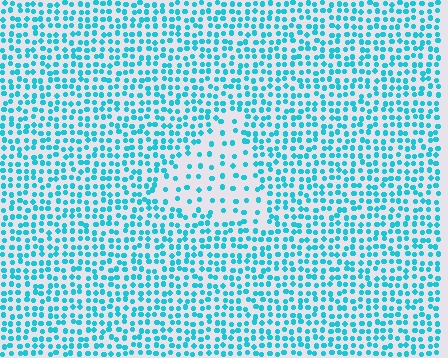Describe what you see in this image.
The image contains small cyan elements arranged at two different densities. A triangle-shaped region is visible where the elements are less densely packed than the surrounding area.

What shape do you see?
I see a triangle.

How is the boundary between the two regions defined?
The boundary is defined by a change in element density (approximately 2.3x ratio). All elements are the same color, size, and shape.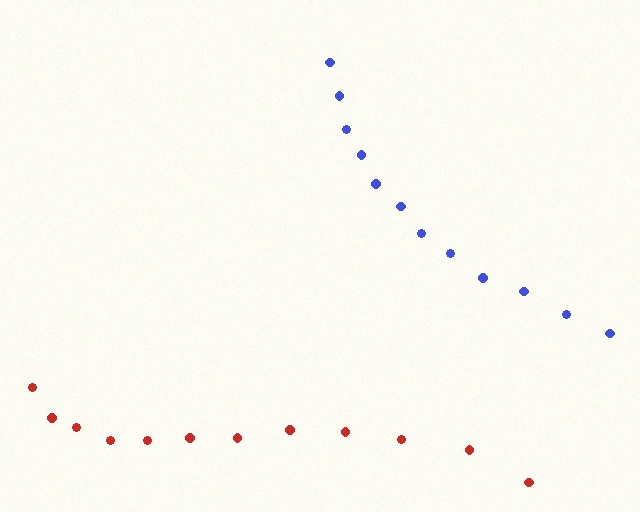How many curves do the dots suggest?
There are 2 distinct paths.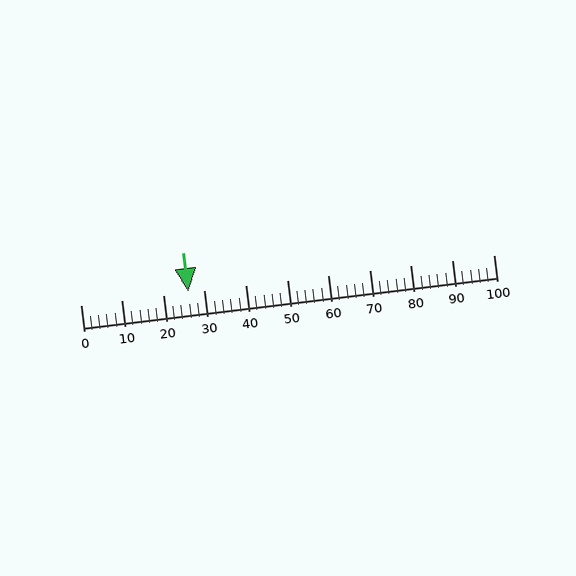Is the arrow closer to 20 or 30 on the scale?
The arrow is closer to 30.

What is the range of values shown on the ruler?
The ruler shows values from 0 to 100.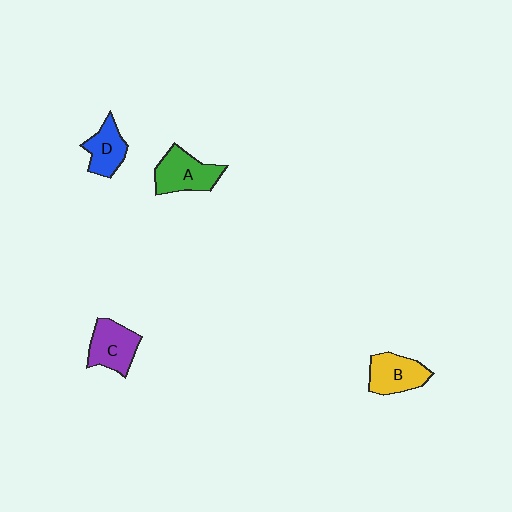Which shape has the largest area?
Shape A (green).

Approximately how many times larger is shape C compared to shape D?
Approximately 1.2 times.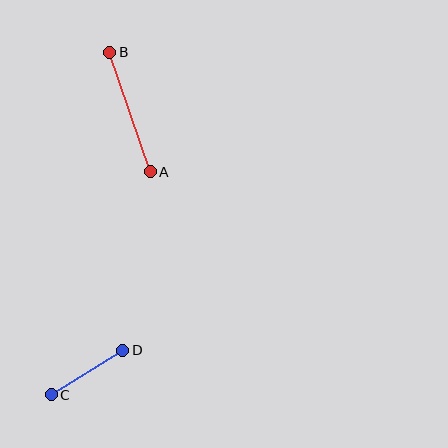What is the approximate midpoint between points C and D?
The midpoint is at approximately (87, 373) pixels.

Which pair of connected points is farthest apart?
Points A and B are farthest apart.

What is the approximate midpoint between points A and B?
The midpoint is at approximately (130, 112) pixels.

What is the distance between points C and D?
The distance is approximately 84 pixels.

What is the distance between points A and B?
The distance is approximately 126 pixels.